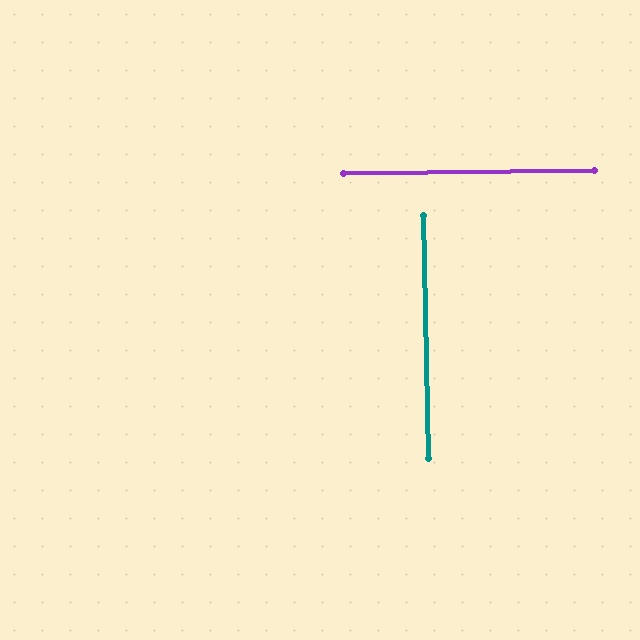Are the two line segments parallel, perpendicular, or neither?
Perpendicular — they meet at approximately 90°.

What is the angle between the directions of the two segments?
Approximately 90 degrees.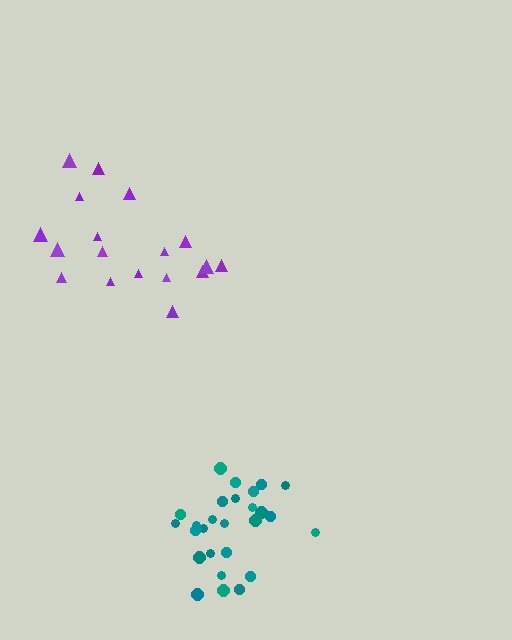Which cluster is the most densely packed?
Teal.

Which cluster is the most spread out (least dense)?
Purple.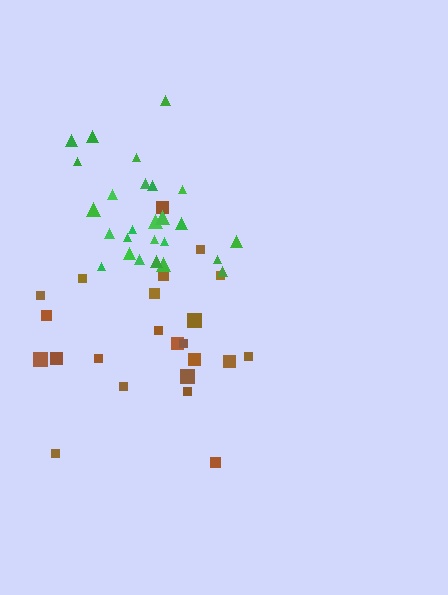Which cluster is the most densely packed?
Green.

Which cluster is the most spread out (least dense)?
Brown.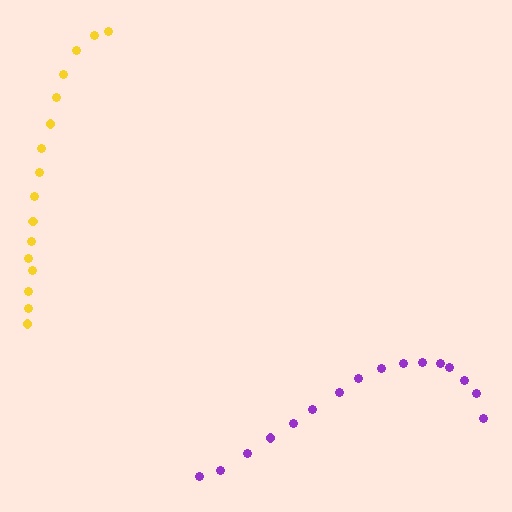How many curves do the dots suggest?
There are 2 distinct paths.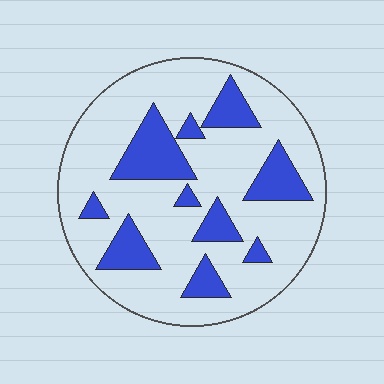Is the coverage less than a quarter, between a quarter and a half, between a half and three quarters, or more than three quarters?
Less than a quarter.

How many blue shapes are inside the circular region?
10.